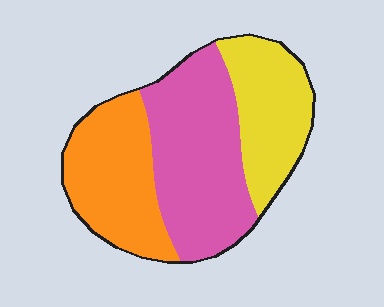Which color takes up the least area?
Yellow, at roughly 25%.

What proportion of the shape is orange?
Orange covers around 30% of the shape.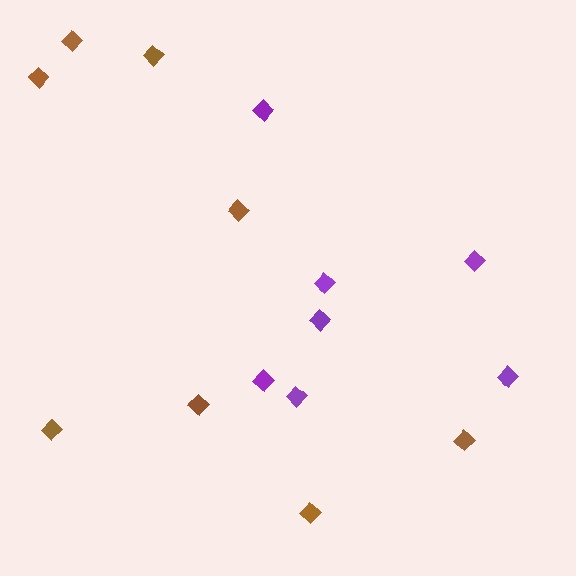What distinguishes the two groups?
There are 2 groups: one group of purple diamonds (7) and one group of brown diamonds (8).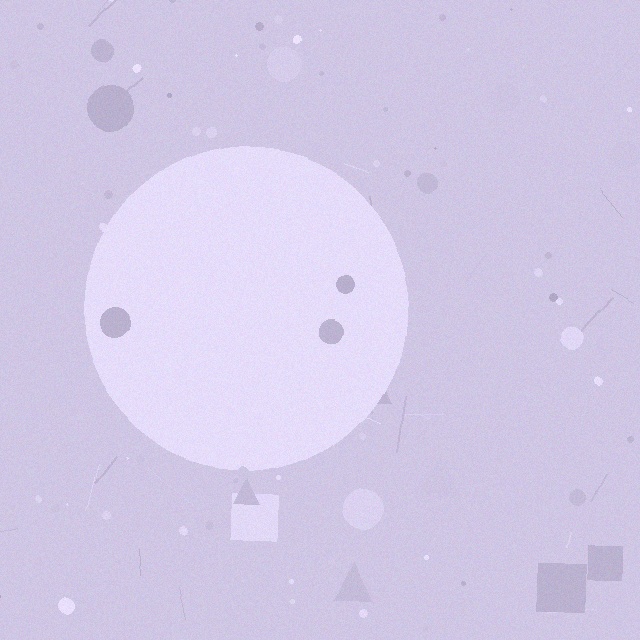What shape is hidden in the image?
A circle is hidden in the image.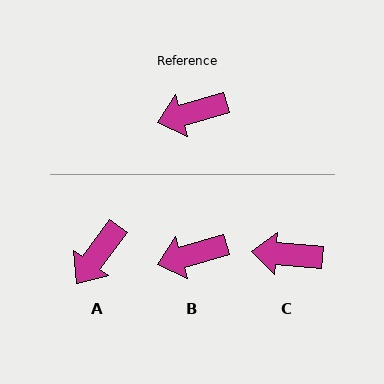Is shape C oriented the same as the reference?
No, it is off by about 21 degrees.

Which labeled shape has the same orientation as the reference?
B.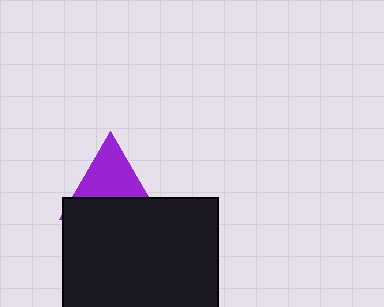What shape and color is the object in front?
The object in front is a black square.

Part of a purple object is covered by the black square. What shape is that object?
It is a triangle.